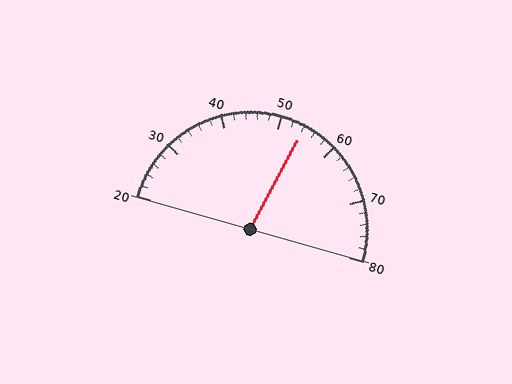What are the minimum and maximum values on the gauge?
The gauge ranges from 20 to 80.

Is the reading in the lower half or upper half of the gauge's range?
The reading is in the upper half of the range (20 to 80).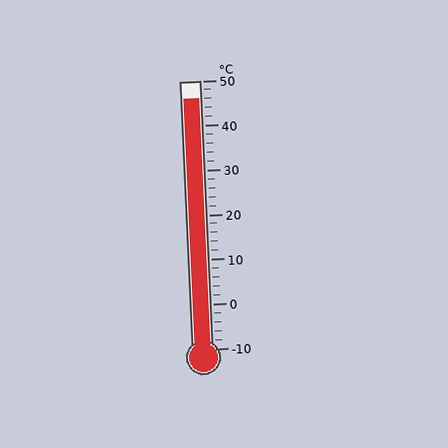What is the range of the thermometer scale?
The thermometer scale ranges from -10°C to 50°C.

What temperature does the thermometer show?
The thermometer shows approximately 46°C.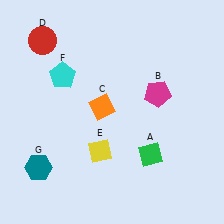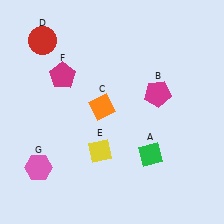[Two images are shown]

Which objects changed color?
F changed from cyan to magenta. G changed from teal to pink.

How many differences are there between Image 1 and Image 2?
There are 2 differences between the two images.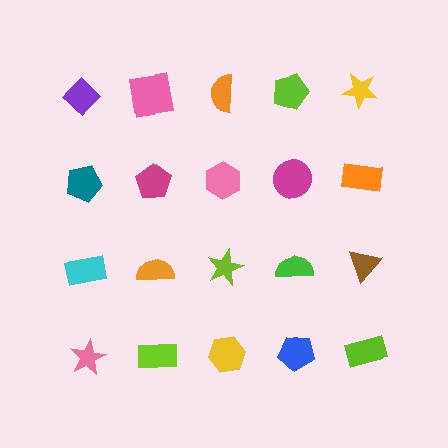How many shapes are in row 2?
5 shapes.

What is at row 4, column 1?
A pink star.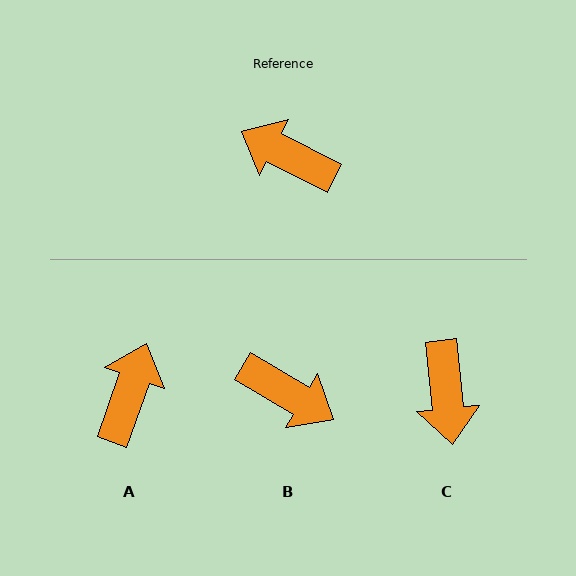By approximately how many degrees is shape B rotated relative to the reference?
Approximately 176 degrees counter-clockwise.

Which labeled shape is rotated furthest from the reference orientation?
B, about 176 degrees away.